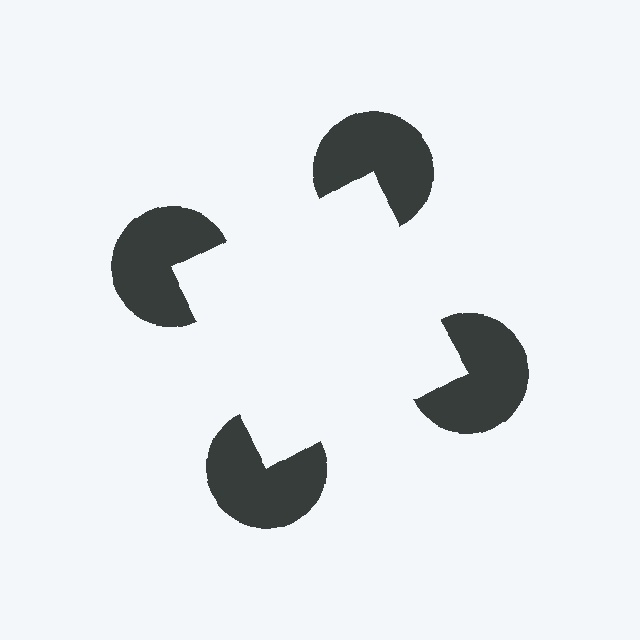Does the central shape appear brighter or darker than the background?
It typically appears slightly brighter than the background, even though no actual brightness change is drawn.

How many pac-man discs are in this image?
There are 4 — one at each vertex of the illusory square.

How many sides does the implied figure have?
4 sides.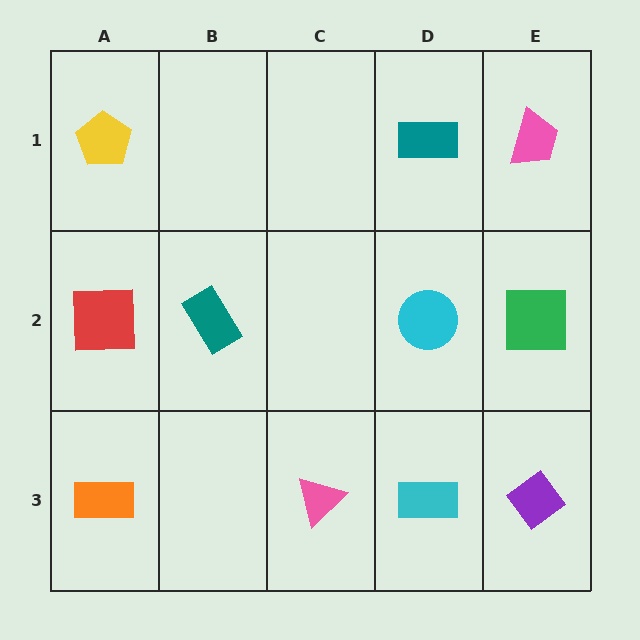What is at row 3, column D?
A cyan rectangle.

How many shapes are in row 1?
3 shapes.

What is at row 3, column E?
A purple diamond.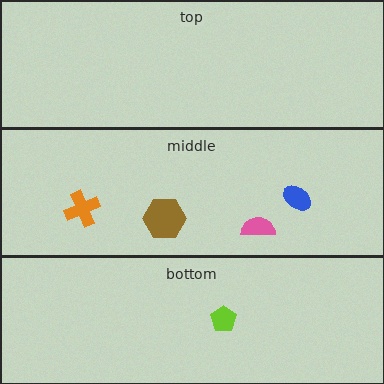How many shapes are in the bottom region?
1.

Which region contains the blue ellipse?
The middle region.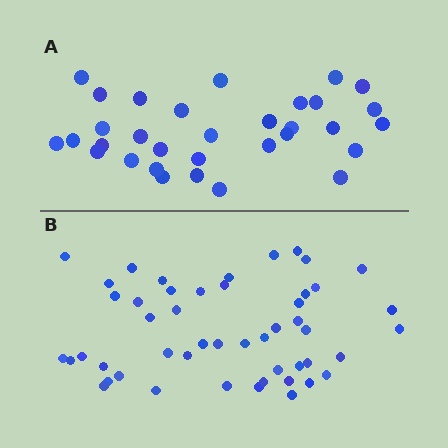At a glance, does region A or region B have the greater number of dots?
Region B (the bottom region) has more dots.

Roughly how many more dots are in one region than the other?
Region B has approximately 15 more dots than region A.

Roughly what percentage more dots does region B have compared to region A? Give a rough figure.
About 55% more.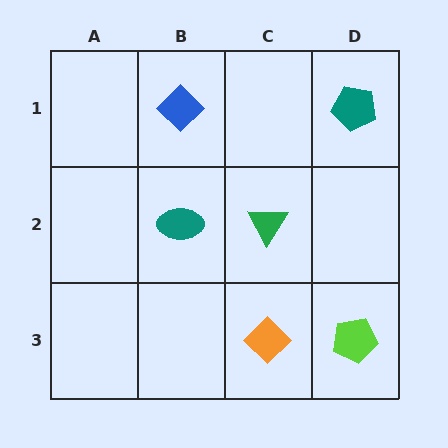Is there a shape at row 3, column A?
No, that cell is empty.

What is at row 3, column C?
An orange diamond.